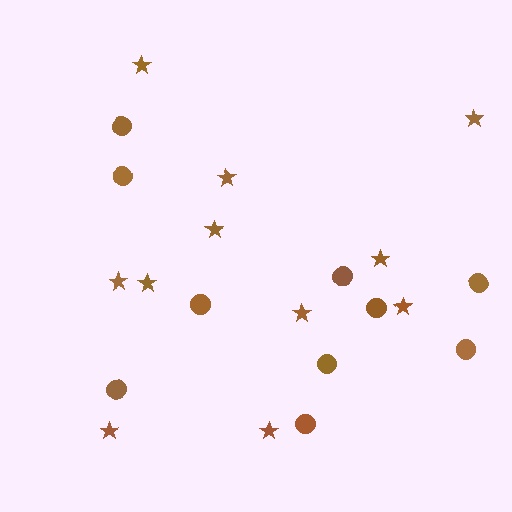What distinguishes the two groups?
There are 2 groups: one group of circles (10) and one group of stars (11).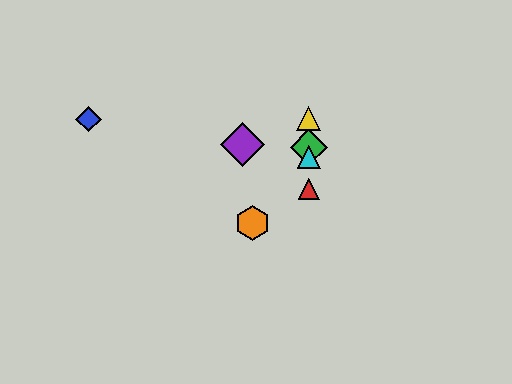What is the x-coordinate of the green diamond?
The green diamond is at x≈309.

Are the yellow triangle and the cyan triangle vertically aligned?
Yes, both are at x≈309.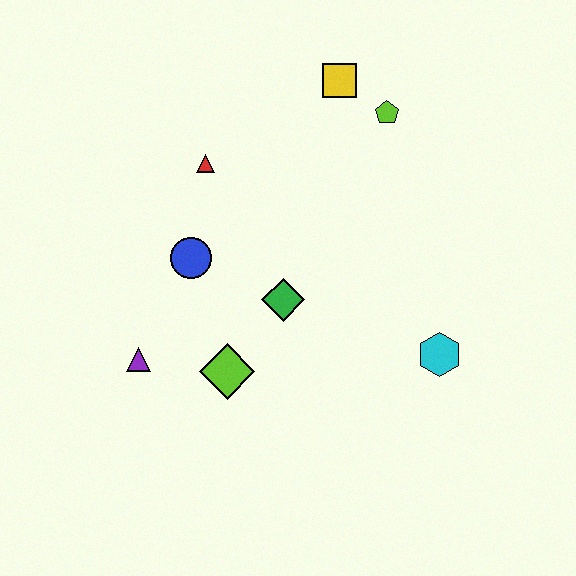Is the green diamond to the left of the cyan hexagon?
Yes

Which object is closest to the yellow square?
The lime pentagon is closest to the yellow square.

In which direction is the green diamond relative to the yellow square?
The green diamond is below the yellow square.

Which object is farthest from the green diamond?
The yellow square is farthest from the green diamond.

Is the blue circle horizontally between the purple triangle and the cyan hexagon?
Yes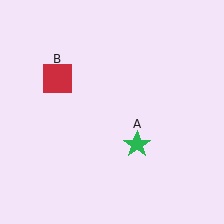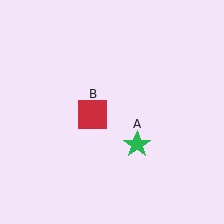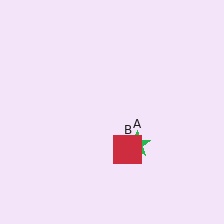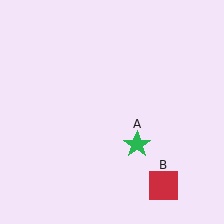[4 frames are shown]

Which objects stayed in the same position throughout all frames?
Green star (object A) remained stationary.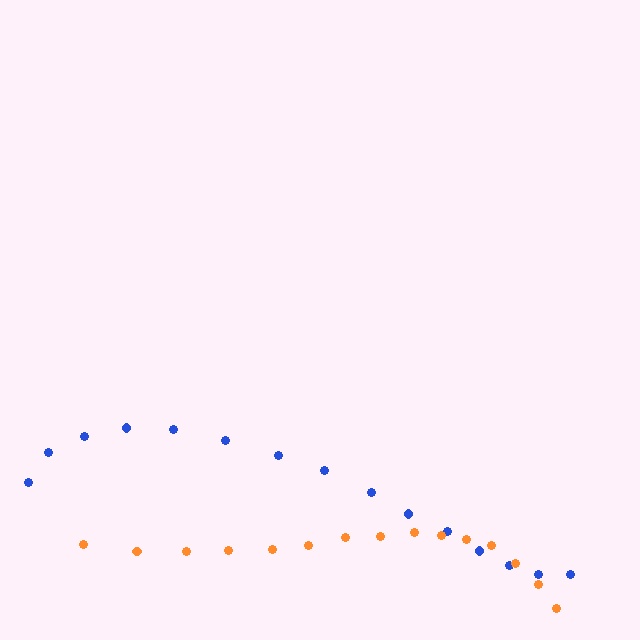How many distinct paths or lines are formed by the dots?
There are 2 distinct paths.